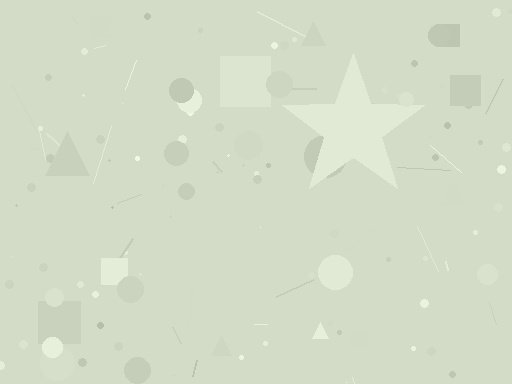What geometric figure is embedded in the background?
A star is embedded in the background.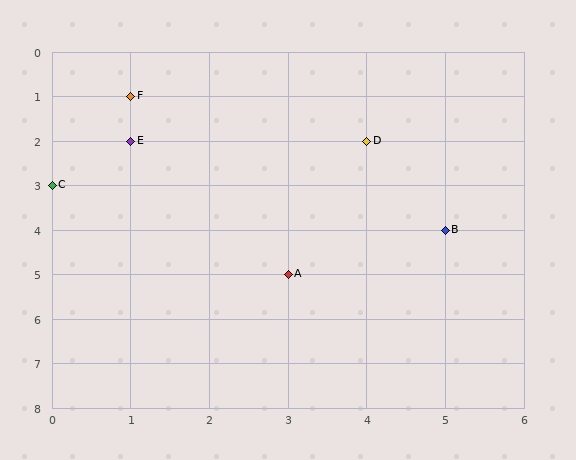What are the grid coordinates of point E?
Point E is at grid coordinates (1, 2).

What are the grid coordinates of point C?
Point C is at grid coordinates (0, 3).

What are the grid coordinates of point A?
Point A is at grid coordinates (3, 5).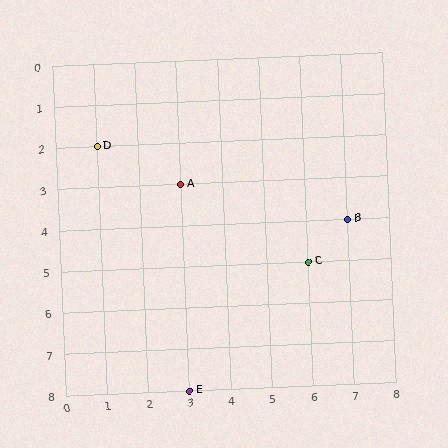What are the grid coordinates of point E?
Point E is at grid coordinates (3, 8).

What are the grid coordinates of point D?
Point D is at grid coordinates (1, 2).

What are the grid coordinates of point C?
Point C is at grid coordinates (6, 5).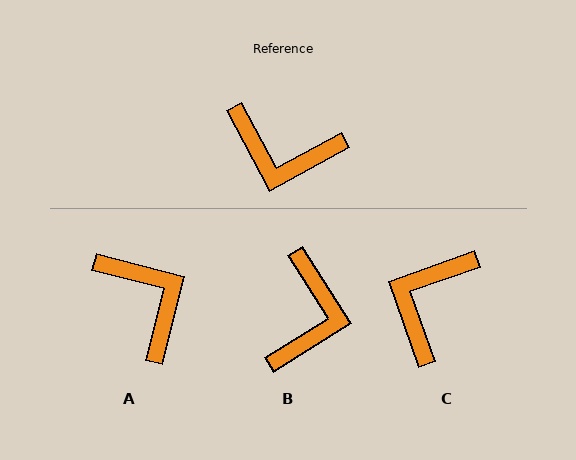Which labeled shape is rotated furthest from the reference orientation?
A, about 138 degrees away.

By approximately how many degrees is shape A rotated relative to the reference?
Approximately 138 degrees counter-clockwise.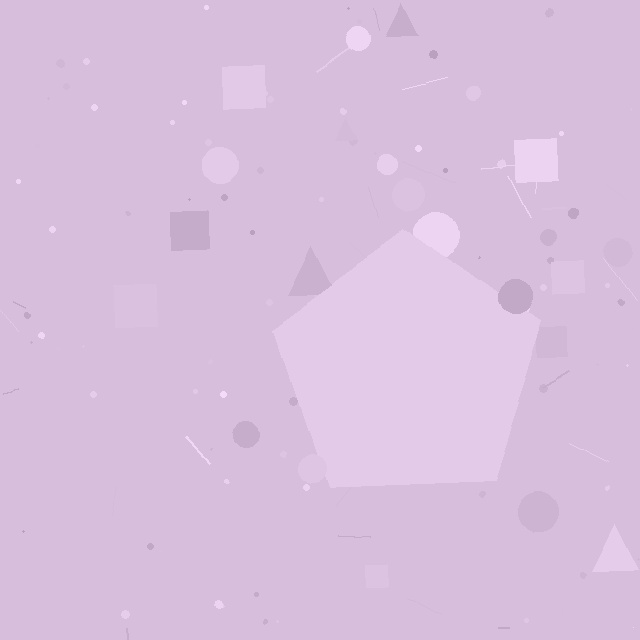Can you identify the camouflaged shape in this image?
The camouflaged shape is a pentagon.